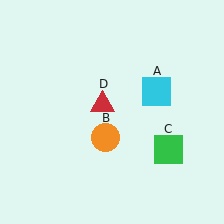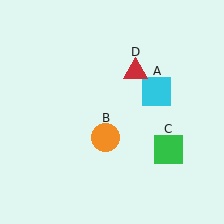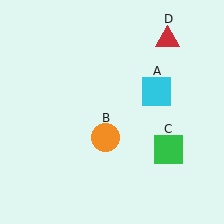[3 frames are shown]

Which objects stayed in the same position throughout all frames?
Cyan square (object A) and orange circle (object B) and green square (object C) remained stationary.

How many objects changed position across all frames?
1 object changed position: red triangle (object D).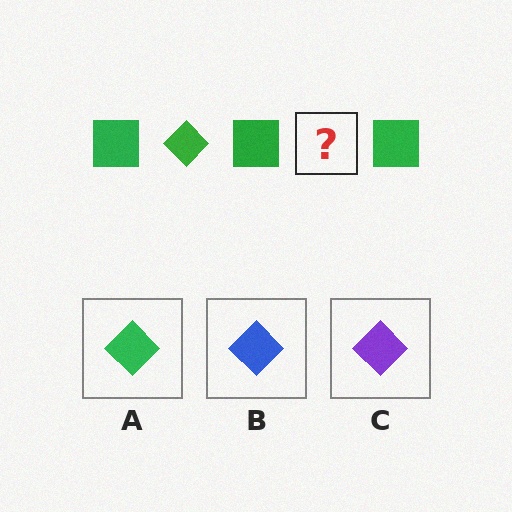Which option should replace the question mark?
Option A.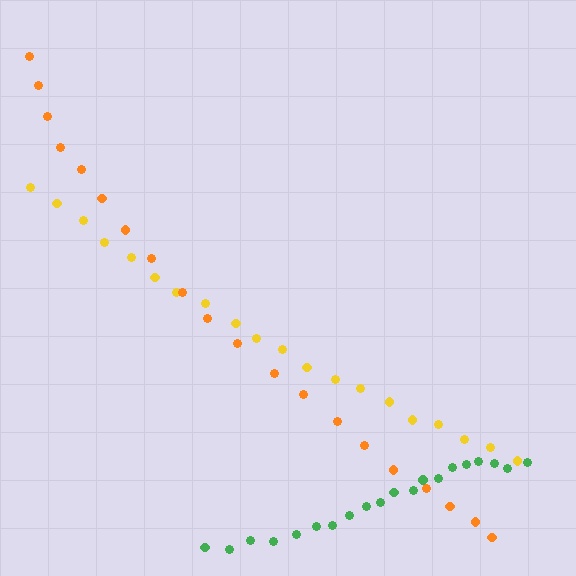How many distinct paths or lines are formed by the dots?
There are 3 distinct paths.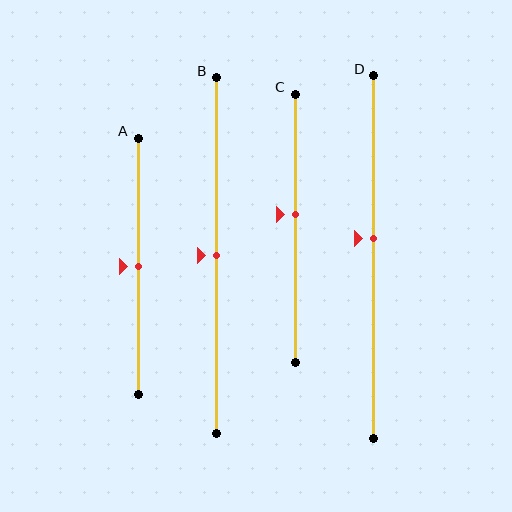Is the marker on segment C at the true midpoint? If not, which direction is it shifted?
No, the marker on segment C is shifted upward by about 5% of the segment length.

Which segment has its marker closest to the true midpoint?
Segment A has its marker closest to the true midpoint.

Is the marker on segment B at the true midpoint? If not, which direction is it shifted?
Yes, the marker on segment B is at the true midpoint.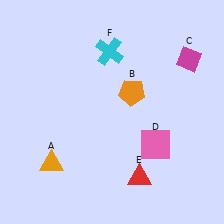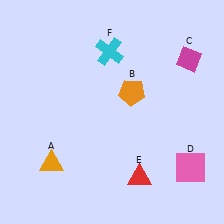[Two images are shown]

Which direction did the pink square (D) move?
The pink square (D) moved right.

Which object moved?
The pink square (D) moved right.